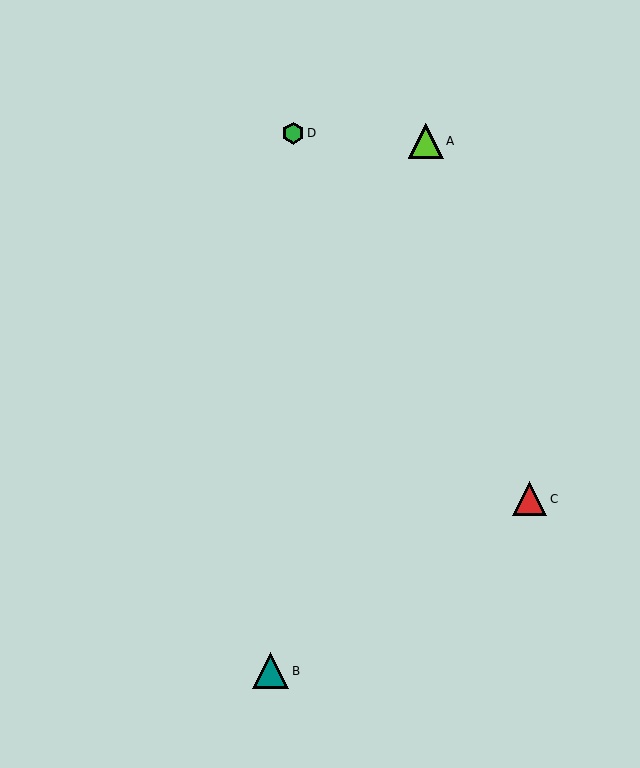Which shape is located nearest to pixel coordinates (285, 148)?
The green hexagon (labeled D) at (293, 133) is nearest to that location.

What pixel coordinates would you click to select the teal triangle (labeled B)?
Click at (270, 671) to select the teal triangle B.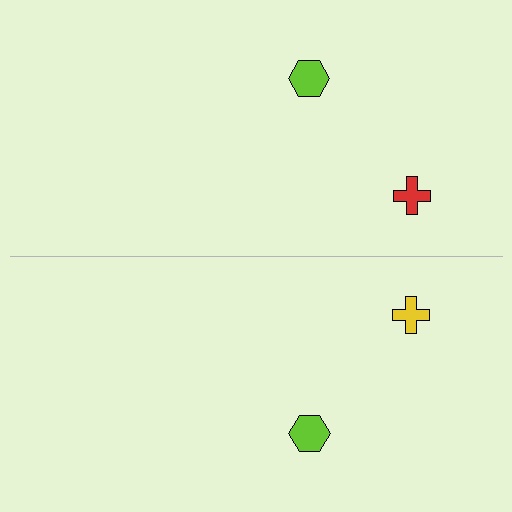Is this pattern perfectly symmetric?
No, the pattern is not perfectly symmetric. The yellow cross on the bottom side breaks the symmetry — its mirror counterpart is red.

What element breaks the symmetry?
The yellow cross on the bottom side breaks the symmetry — its mirror counterpart is red.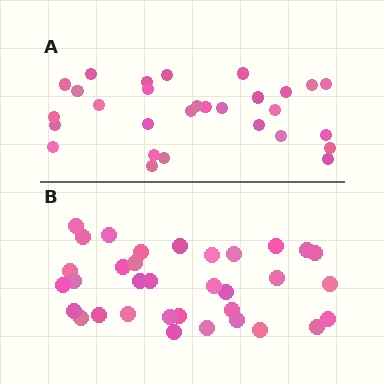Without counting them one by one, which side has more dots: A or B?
Region B (the bottom region) has more dots.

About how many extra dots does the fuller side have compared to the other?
Region B has about 5 more dots than region A.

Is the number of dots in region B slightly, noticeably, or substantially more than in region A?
Region B has only slightly more — the two regions are fairly close. The ratio is roughly 1.2 to 1.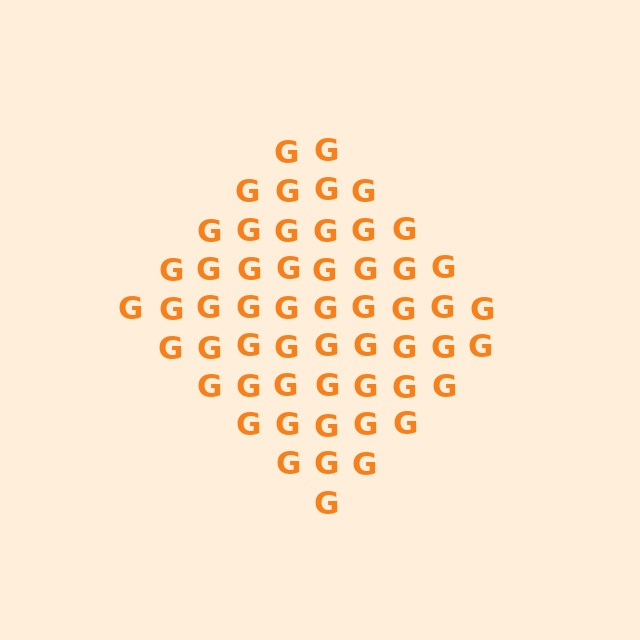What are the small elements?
The small elements are letter G's.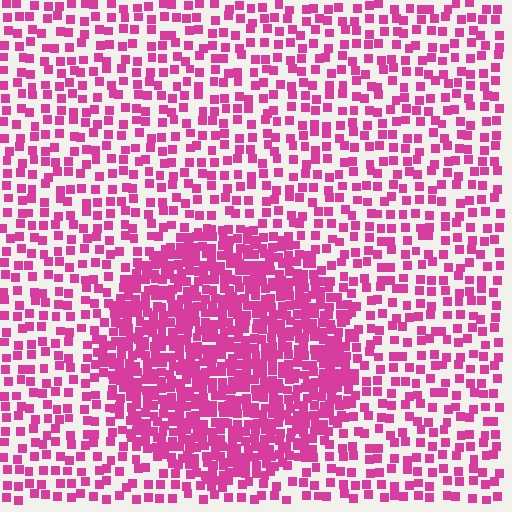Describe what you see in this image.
The image contains small magenta elements arranged at two different densities. A circle-shaped region is visible where the elements are more densely packed than the surrounding area.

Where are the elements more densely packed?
The elements are more densely packed inside the circle boundary.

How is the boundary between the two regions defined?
The boundary is defined by a change in element density (approximately 2.4x ratio). All elements are the same color, size, and shape.